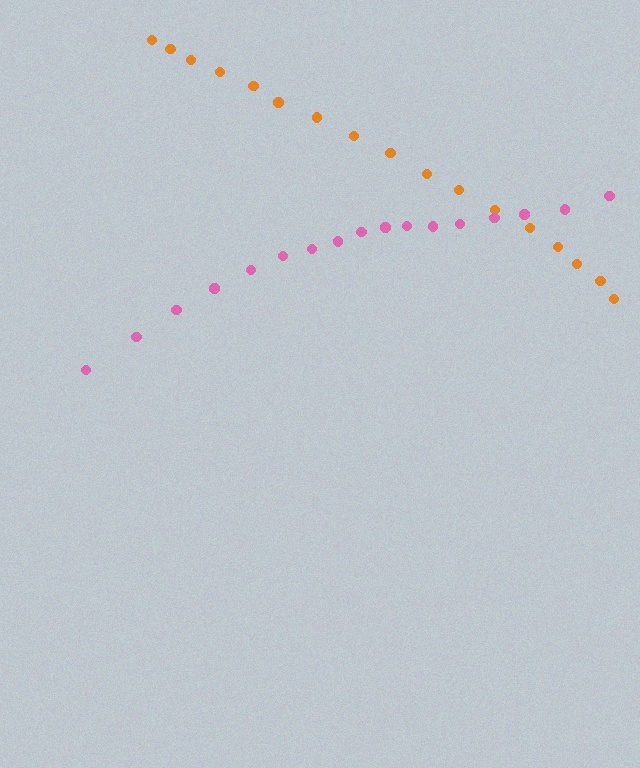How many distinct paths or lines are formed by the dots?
There are 2 distinct paths.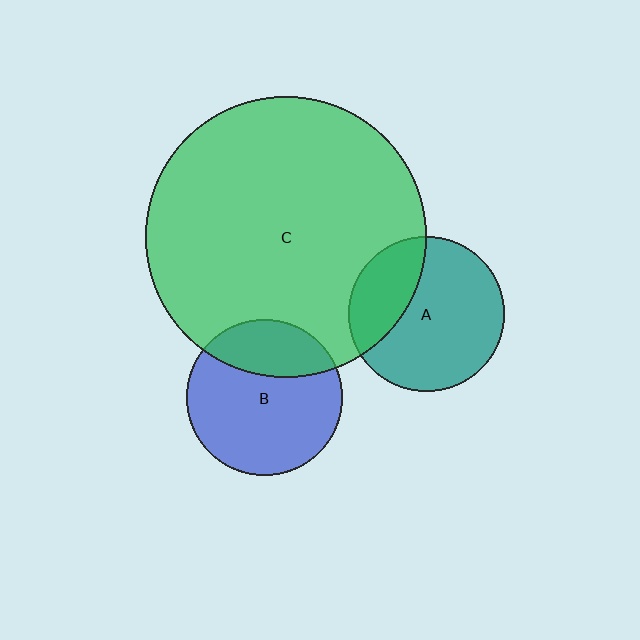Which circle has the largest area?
Circle C (green).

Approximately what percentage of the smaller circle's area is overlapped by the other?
Approximately 30%.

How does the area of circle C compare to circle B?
Approximately 3.2 times.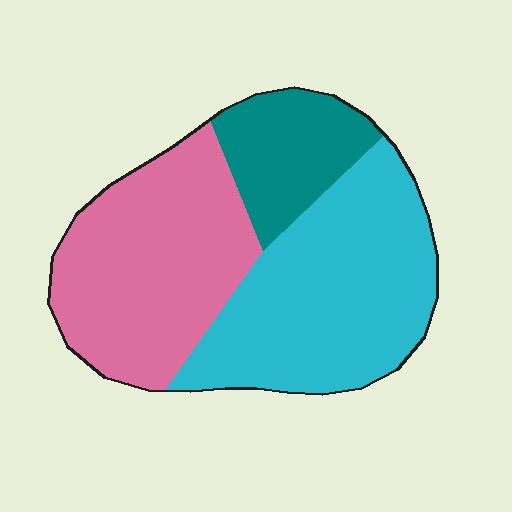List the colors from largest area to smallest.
From largest to smallest: cyan, pink, teal.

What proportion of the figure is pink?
Pink covers 39% of the figure.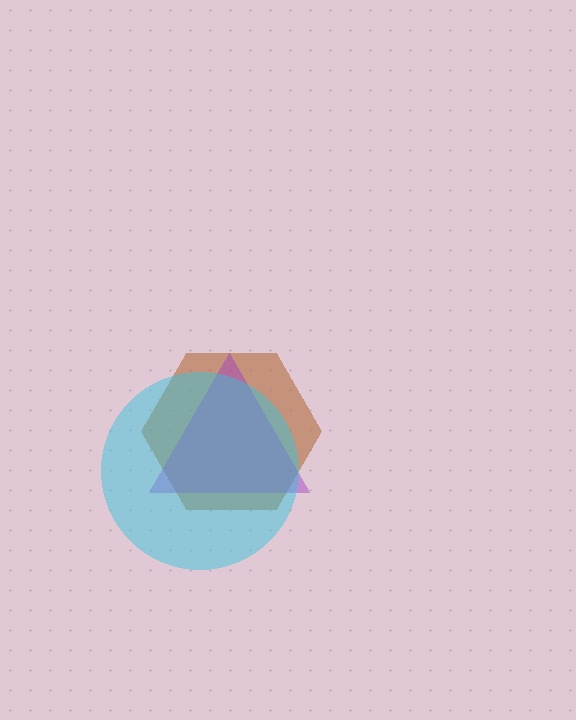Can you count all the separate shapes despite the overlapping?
Yes, there are 3 separate shapes.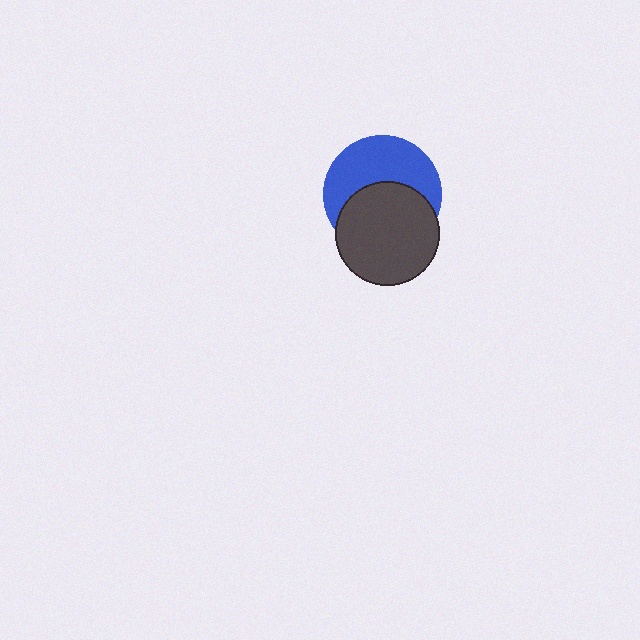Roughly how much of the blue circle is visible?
About half of it is visible (roughly 51%).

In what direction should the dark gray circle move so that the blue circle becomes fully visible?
The dark gray circle should move down. That is the shortest direction to clear the overlap and leave the blue circle fully visible.